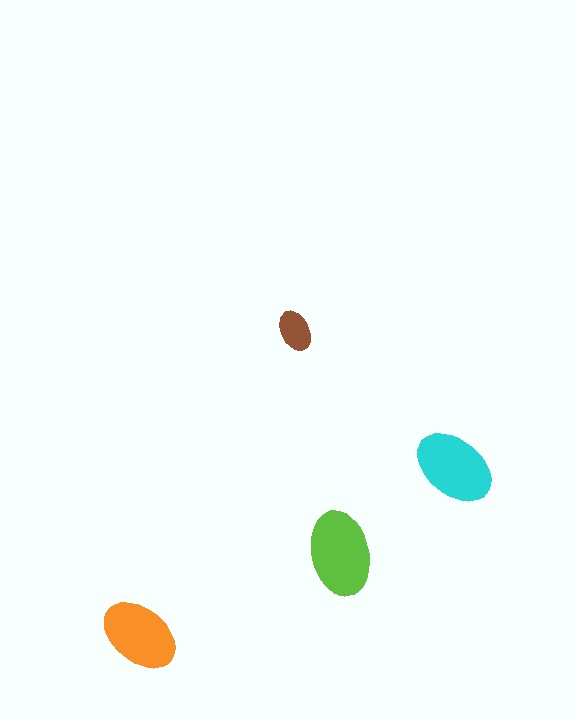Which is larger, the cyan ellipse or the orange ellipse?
The cyan one.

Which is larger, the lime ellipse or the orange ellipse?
The lime one.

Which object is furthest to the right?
The cyan ellipse is rightmost.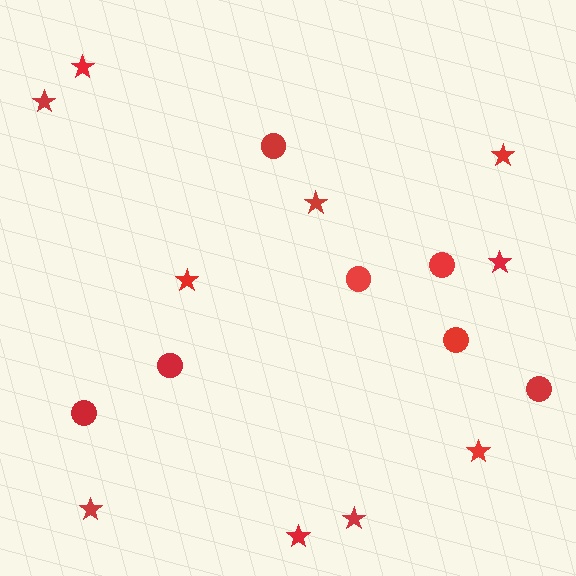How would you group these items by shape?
There are 2 groups: one group of circles (7) and one group of stars (10).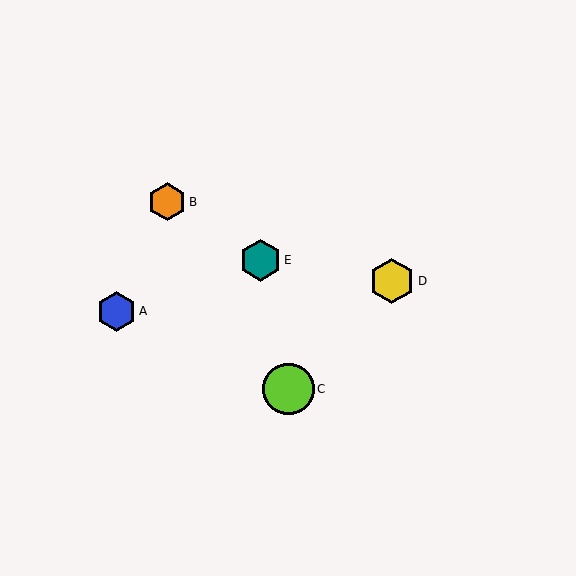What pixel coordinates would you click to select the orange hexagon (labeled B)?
Click at (167, 202) to select the orange hexagon B.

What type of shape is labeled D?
Shape D is a yellow hexagon.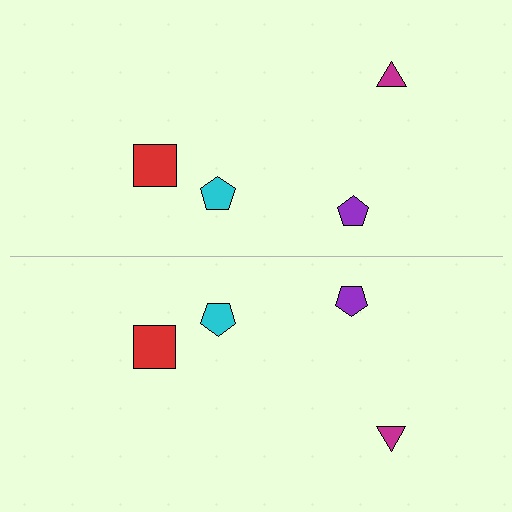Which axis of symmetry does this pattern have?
The pattern has a horizontal axis of symmetry running through the center of the image.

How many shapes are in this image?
There are 8 shapes in this image.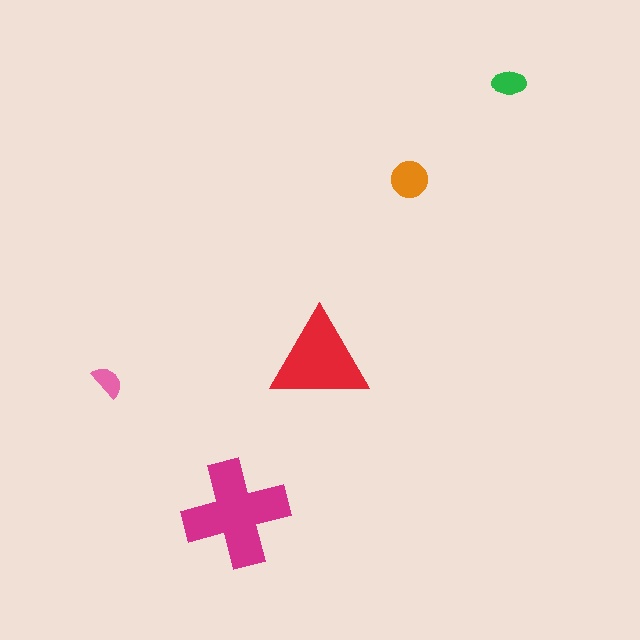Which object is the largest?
The magenta cross.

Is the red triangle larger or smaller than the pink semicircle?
Larger.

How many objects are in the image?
There are 5 objects in the image.